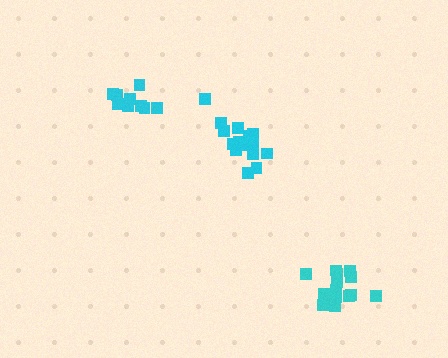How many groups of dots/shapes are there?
There are 3 groups.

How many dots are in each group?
Group 1: 16 dots, Group 2: 10 dots, Group 3: 16 dots (42 total).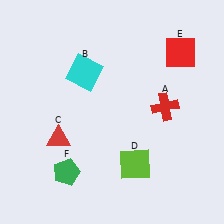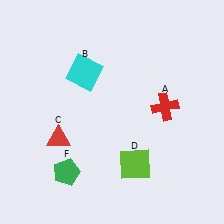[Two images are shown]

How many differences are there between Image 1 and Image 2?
There is 1 difference between the two images.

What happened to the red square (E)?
The red square (E) was removed in Image 2. It was in the top-right area of Image 1.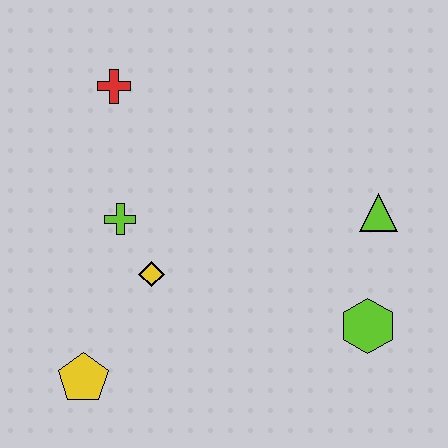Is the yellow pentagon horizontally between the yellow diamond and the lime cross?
No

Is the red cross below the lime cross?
No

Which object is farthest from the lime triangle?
The yellow pentagon is farthest from the lime triangle.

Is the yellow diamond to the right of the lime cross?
Yes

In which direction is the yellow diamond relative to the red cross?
The yellow diamond is below the red cross.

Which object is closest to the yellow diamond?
The lime cross is closest to the yellow diamond.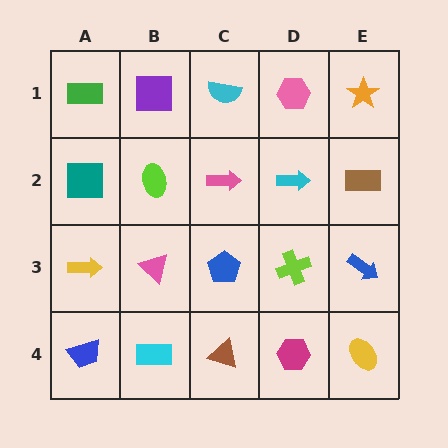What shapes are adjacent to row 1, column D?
A cyan arrow (row 2, column D), a cyan semicircle (row 1, column C), an orange star (row 1, column E).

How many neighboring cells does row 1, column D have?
3.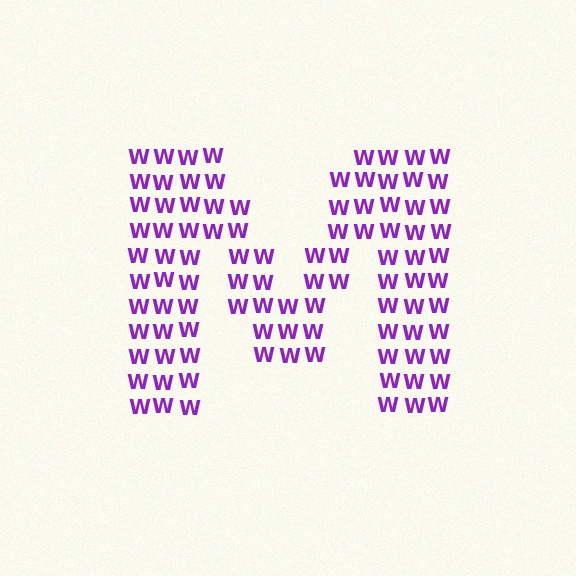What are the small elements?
The small elements are letter W's.